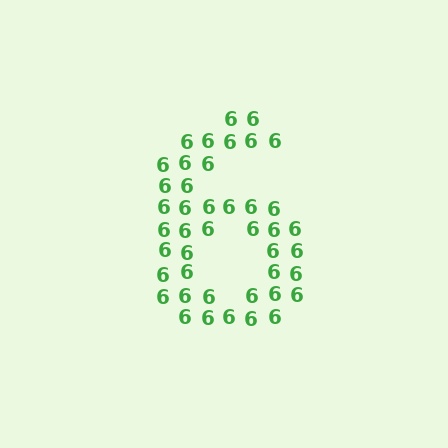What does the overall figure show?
The overall figure shows the digit 6.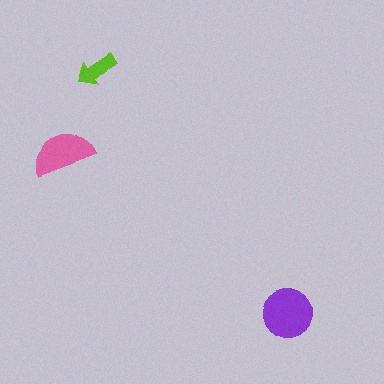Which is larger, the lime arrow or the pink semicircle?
The pink semicircle.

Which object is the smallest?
The lime arrow.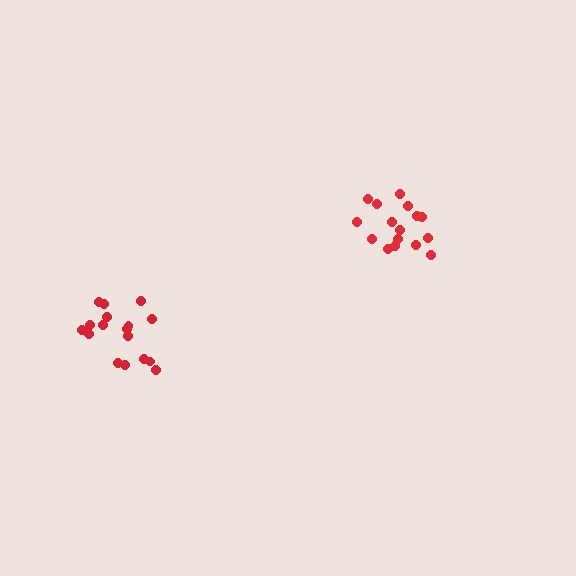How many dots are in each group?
Group 1: 16 dots, Group 2: 17 dots (33 total).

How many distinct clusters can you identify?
There are 2 distinct clusters.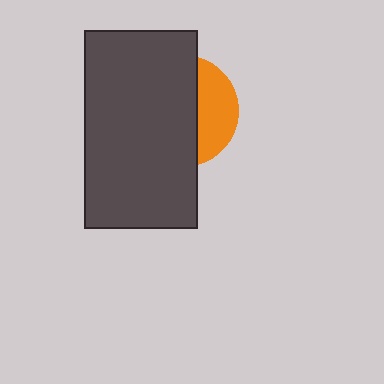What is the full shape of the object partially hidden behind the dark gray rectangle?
The partially hidden object is an orange circle.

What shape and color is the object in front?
The object in front is a dark gray rectangle.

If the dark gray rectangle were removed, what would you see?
You would see the complete orange circle.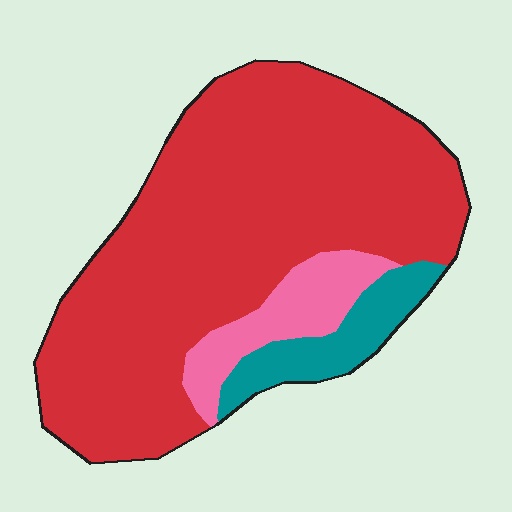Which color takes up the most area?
Red, at roughly 80%.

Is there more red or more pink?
Red.